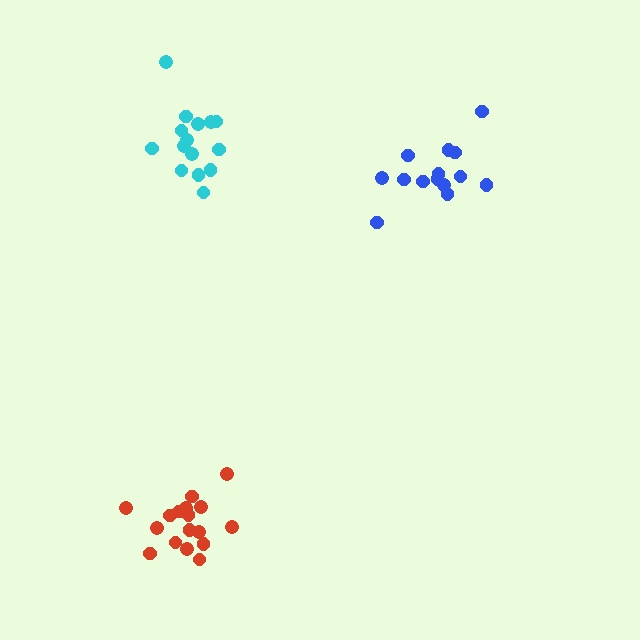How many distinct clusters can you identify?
There are 3 distinct clusters.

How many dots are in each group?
Group 1: 14 dots, Group 2: 17 dots, Group 3: 15 dots (46 total).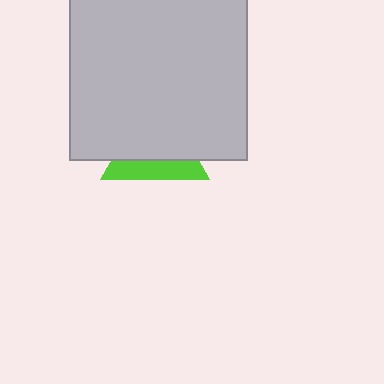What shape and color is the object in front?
The object in front is a light gray rectangle.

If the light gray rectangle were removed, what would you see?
You would see the complete lime triangle.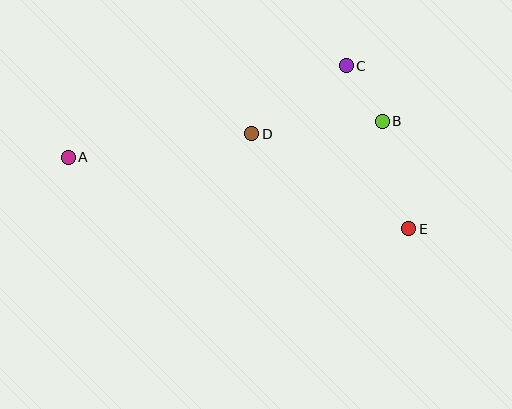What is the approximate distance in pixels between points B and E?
The distance between B and E is approximately 111 pixels.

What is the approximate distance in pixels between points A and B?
The distance between A and B is approximately 316 pixels.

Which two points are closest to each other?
Points B and C are closest to each other.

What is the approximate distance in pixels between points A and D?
The distance between A and D is approximately 185 pixels.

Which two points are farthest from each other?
Points A and E are farthest from each other.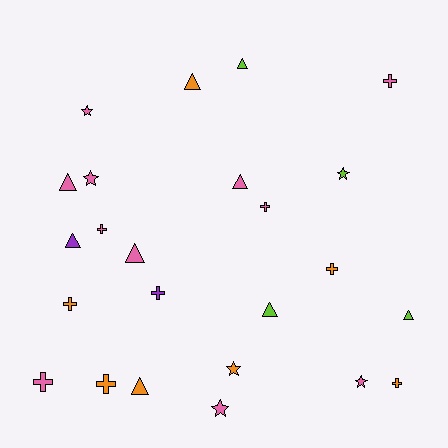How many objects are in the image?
There are 24 objects.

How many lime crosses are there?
There are no lime crosses.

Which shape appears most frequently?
Cross, with 9 objects.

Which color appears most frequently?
Pink, with 11 objects.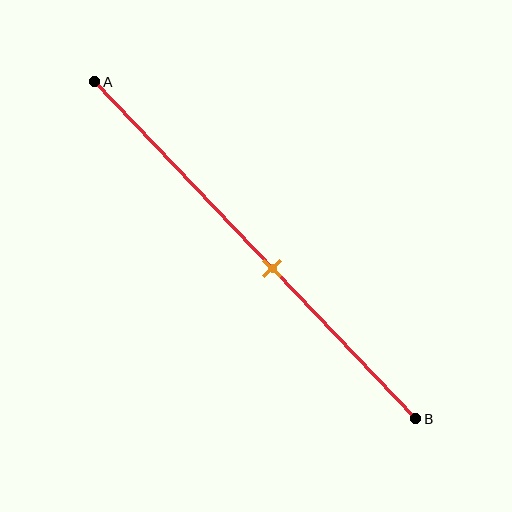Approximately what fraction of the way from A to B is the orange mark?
The orange mark is approximately 55% of the way from A to B.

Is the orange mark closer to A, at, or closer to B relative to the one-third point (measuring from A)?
The orange mark is closer to point B than the one-third point of segment AB.